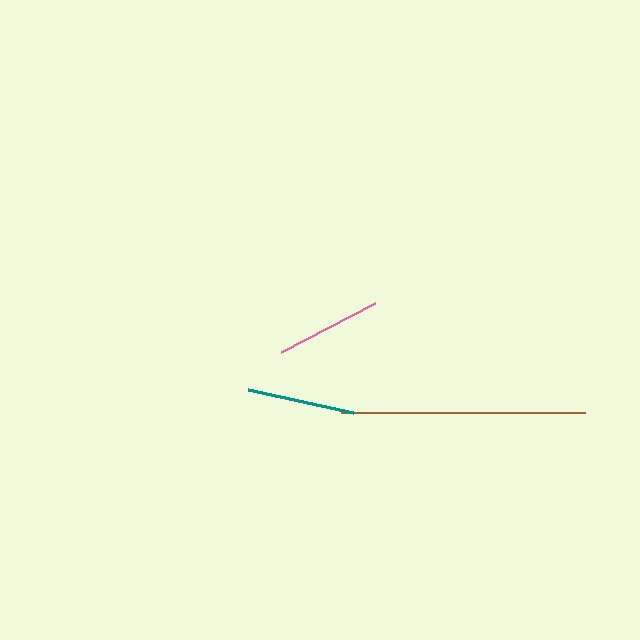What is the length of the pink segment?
The pink segment is approximately 106 pixels long.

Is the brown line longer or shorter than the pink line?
The brown line is longer than the pink line.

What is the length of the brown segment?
The brown segment is approximately 244 pixels long.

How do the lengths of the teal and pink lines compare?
The teal and pink lines are approximately the same length.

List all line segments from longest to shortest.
From longest to shortest: brown, teal, pink.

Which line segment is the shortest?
The pink line is the shortest at approximately 106 pixels.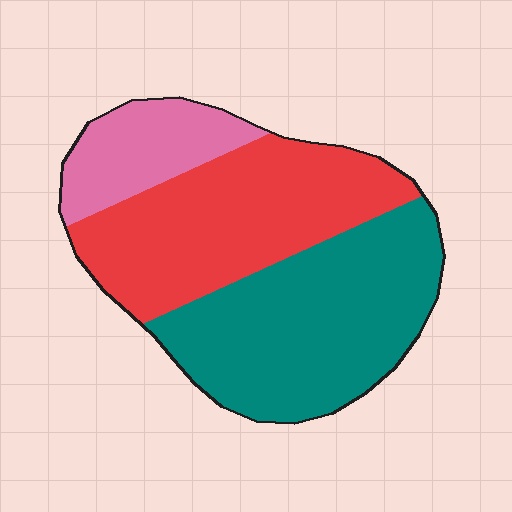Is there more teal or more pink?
Teal.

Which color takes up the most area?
Teal, at roughly 45%.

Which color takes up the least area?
Pink, at roughly 15%.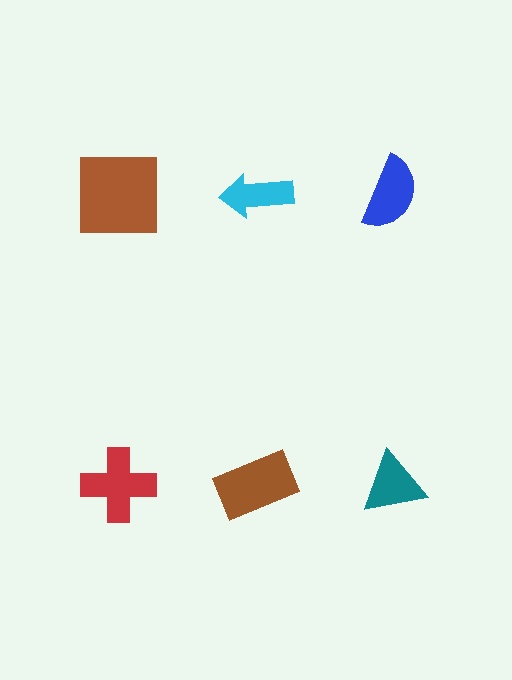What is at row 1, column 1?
A brown square.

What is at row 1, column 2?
A cyan arrow.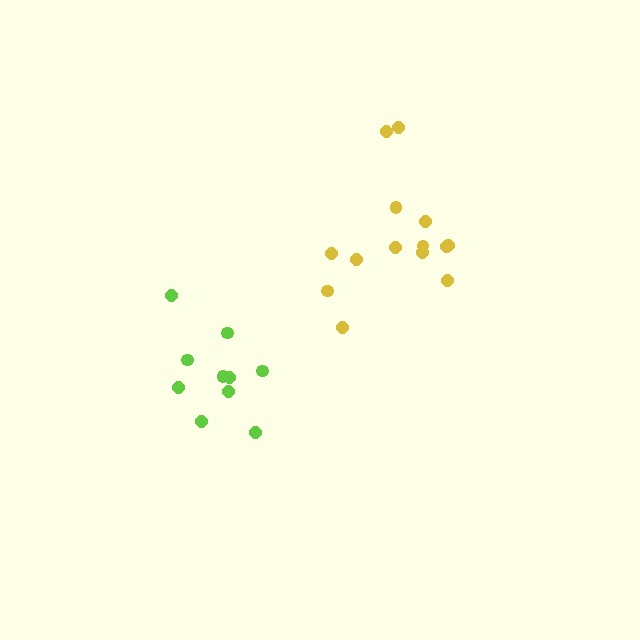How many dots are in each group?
Group 1: 10 dots, Group 2: 14 dots (24 total).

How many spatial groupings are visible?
There are 2 spatial groupings.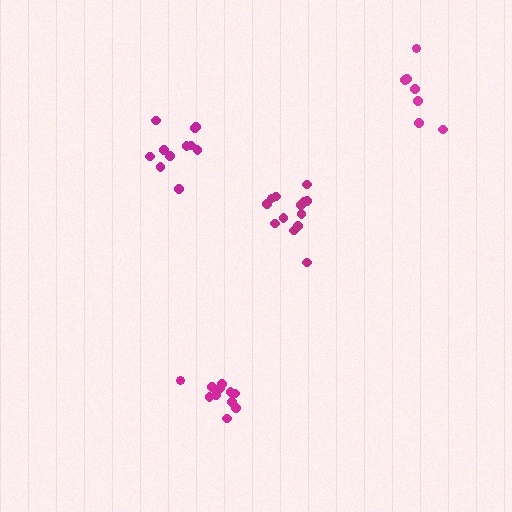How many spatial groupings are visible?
There are 4 spatial groupings.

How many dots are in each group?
Group 1: 11 dots, Group 2: 11 dots, Group 3: 7 dots, Group 4: 13 dots (42 total).